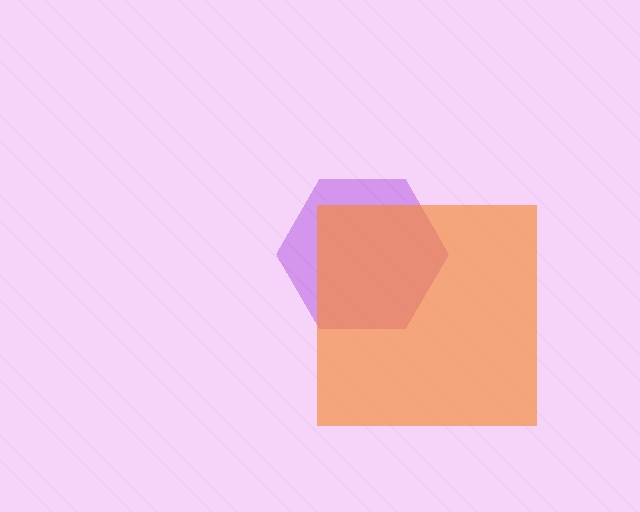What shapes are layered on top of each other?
The layered shapes are: a purple hexagon, an orange square.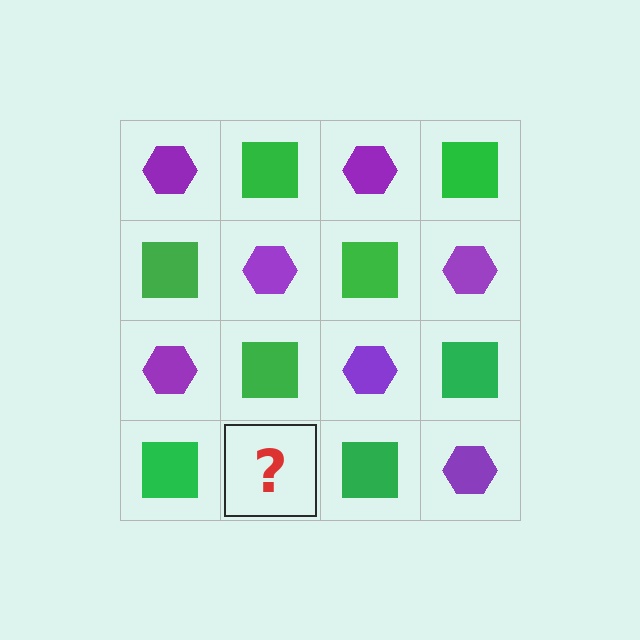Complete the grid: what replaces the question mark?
The question mark should be replaced with a purple hexagon.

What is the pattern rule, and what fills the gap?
The rule is that it alternates purple hexagon and green square in a checkerboard pattern. The gap should be filled with a purple hexagon.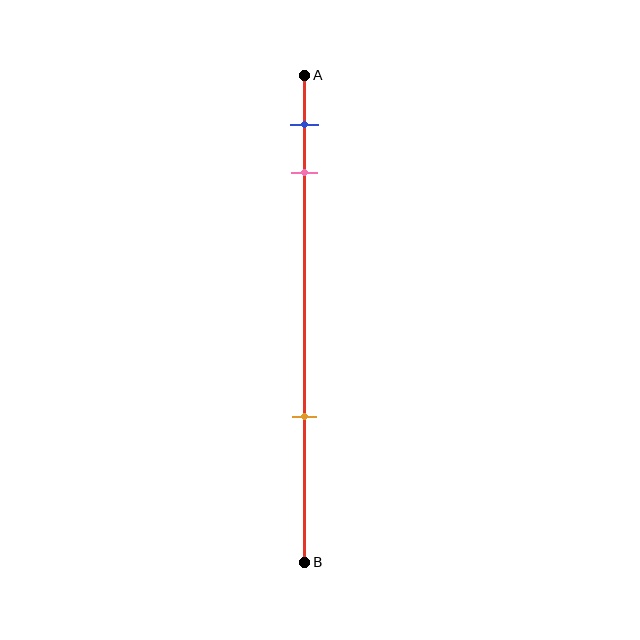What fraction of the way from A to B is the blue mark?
The blue mark is approximately 10% (0.1) of the way from A to B.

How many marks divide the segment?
There are 3 marks dividing the segment.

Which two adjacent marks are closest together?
The blue and pink marks are the closest adjacent pair.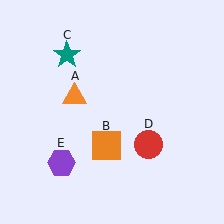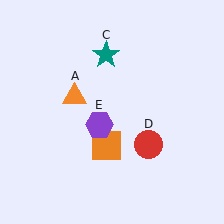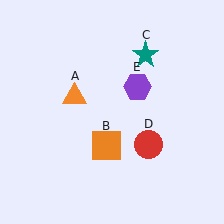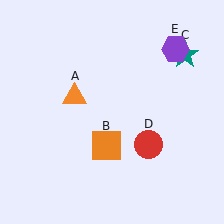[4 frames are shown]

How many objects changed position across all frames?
2 objects changed position: teal star (object C), purple hexagon (object E).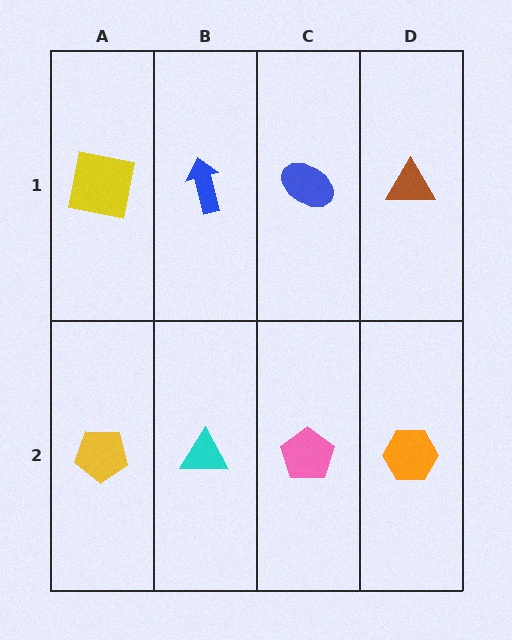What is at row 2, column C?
A pink pentagon.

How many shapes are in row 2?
4 shapes.